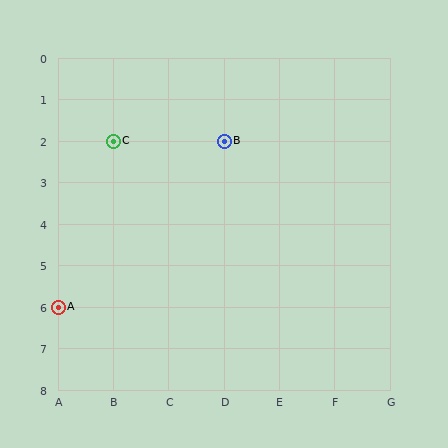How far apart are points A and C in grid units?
Points A and C are 1 column and 4 rows apart (about 4.1 grid units diagonally).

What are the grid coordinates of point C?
Point C is at grid coordinates (B, 2).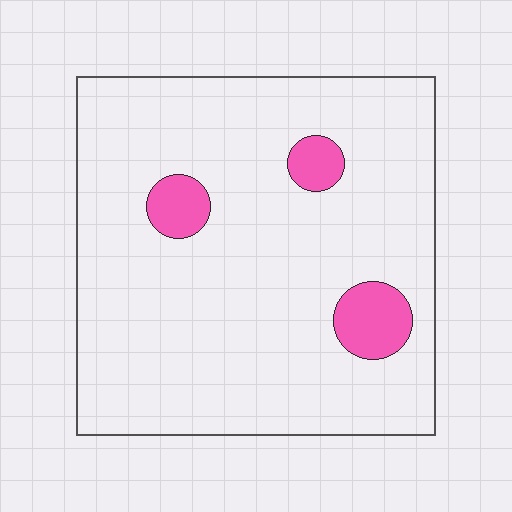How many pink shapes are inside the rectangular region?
3.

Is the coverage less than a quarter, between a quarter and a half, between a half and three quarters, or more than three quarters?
Less than a quarter.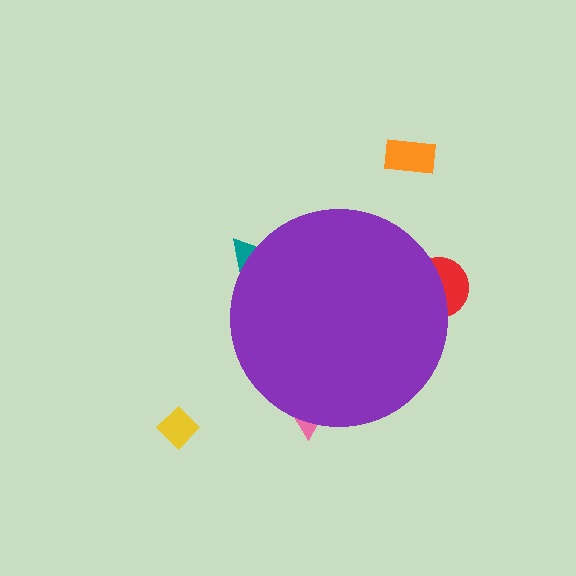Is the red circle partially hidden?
Yes, the red circle is partially hidden behind the purple circle.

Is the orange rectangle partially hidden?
No, the orange rectangle is fully visible.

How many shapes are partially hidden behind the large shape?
3 shapes are partially hidden.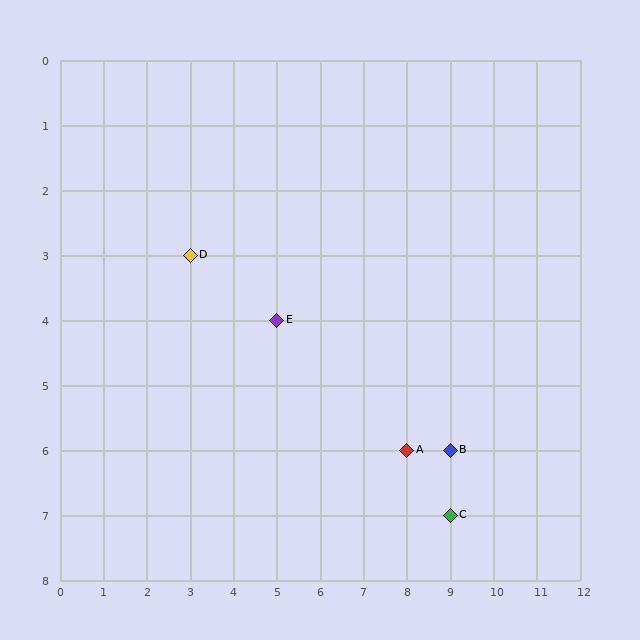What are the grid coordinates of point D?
Point D is at grid coordinates (3, 3).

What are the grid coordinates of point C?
Point C is at grid coordinates (9, 7).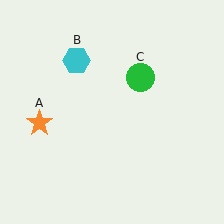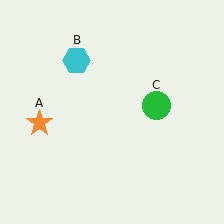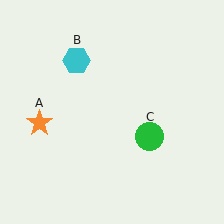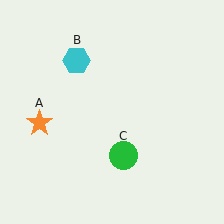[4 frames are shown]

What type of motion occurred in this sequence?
The green circle (object C) rotated clockwise around the center of the scene.